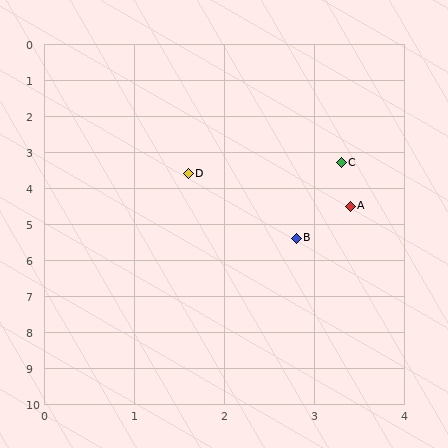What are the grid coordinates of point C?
Point C is at approximately (3.3, 3.3).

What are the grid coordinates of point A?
Point A is at approximately (3.4, 4.5).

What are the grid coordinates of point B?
Point B is at approximately (2.8, 5.4).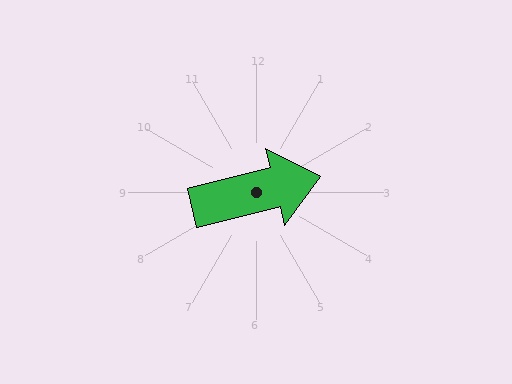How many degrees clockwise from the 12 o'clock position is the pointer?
Approximately 76 degrees.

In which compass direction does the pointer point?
East.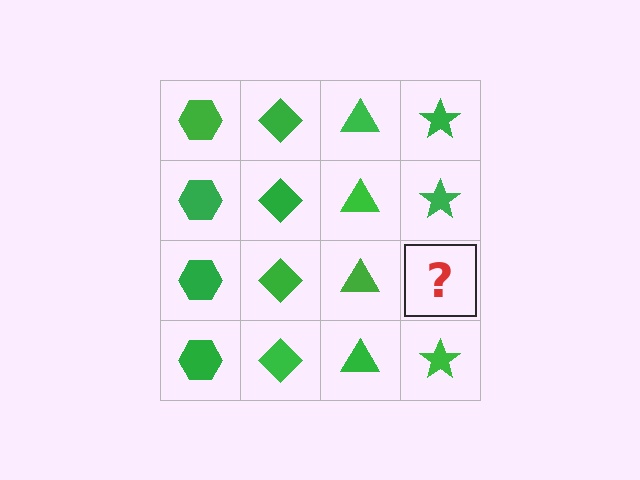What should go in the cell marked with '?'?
The missing cell should contain a green star.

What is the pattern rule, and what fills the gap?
The rule is that each column has a consistent shape. The gap should be filled with a green star.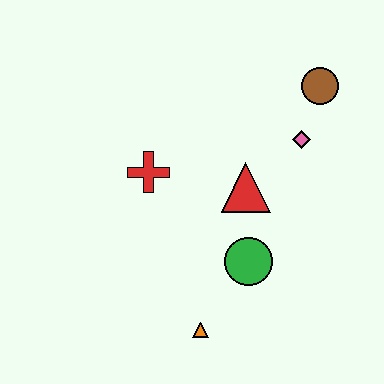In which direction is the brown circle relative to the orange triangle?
The brown circle is above the orange triangle.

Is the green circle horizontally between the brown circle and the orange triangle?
Yes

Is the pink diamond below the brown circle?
Yes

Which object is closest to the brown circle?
The pink diamond is closest to the brown circle.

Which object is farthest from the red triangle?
The orange triangle is farthest from the red triangle.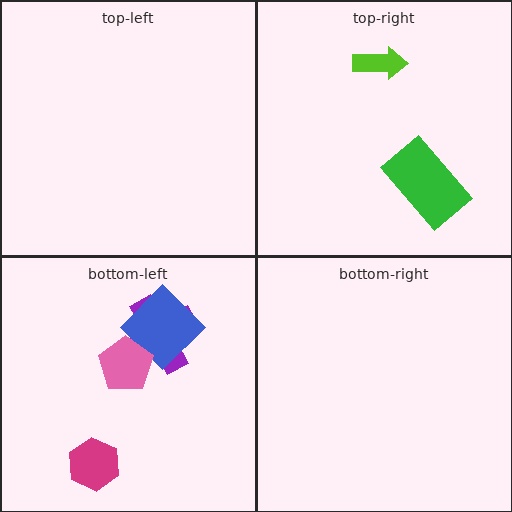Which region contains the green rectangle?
The top-right region.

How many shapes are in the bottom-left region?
4.